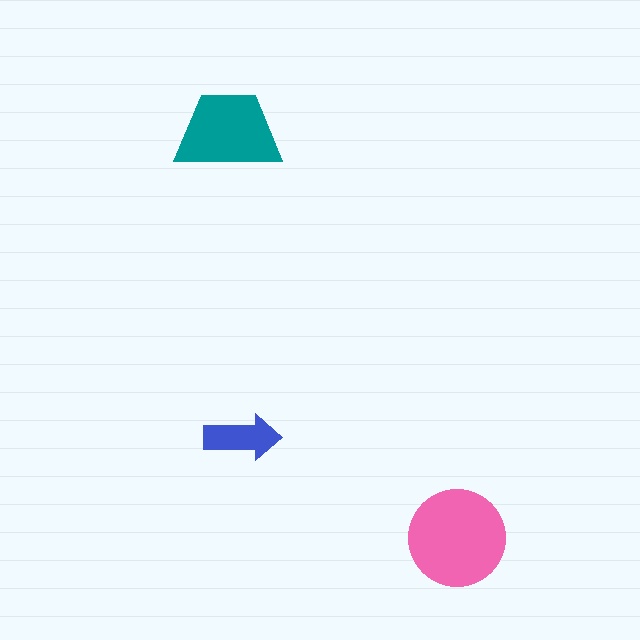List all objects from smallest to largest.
The blue arrow, the teal trapezoid, the pink circle.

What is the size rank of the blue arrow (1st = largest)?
3rd.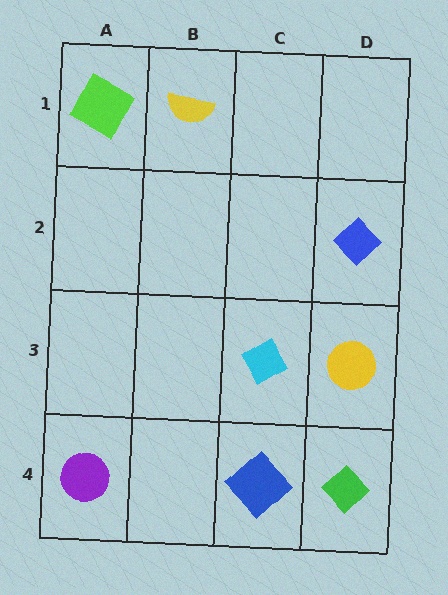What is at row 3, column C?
A cyan diamond.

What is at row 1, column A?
A lime square.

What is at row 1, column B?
A yellow semicircle.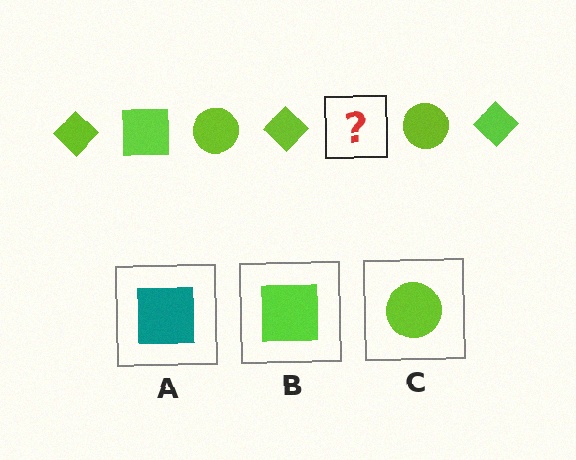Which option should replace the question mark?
Option B.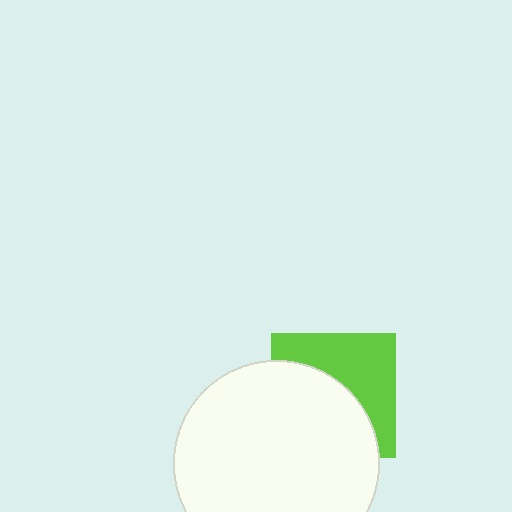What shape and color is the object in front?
The object in front is a white circle.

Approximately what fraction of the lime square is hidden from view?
Roughly 54% of the lime square is hidden behind the white circle.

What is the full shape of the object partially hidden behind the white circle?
The partially hidden object is a lime square.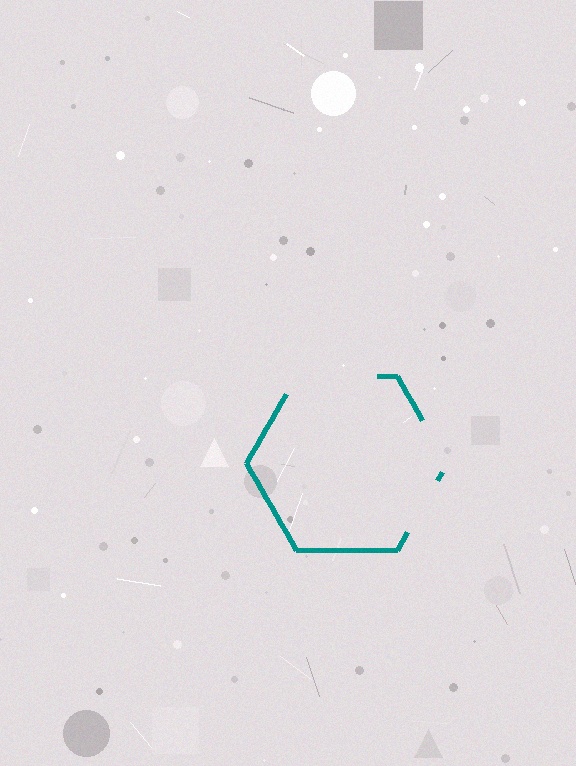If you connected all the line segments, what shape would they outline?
They would outline a hexagon.